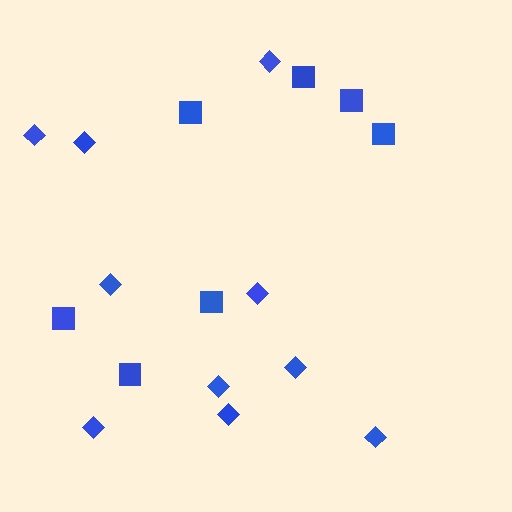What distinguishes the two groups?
There are 2 groups: one group of squares (7) and one group of diamonds (10).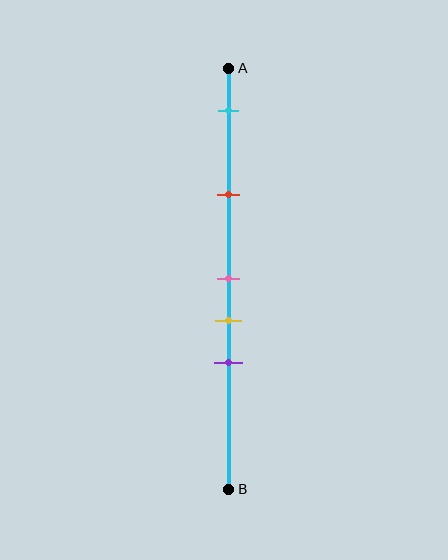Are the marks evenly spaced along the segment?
No, the marks are not evenly spaced.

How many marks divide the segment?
There are 5 marks dividing the segment.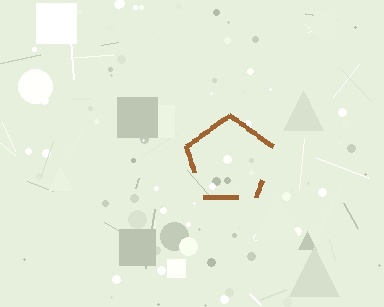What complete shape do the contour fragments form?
The contour fragments form a pentagon.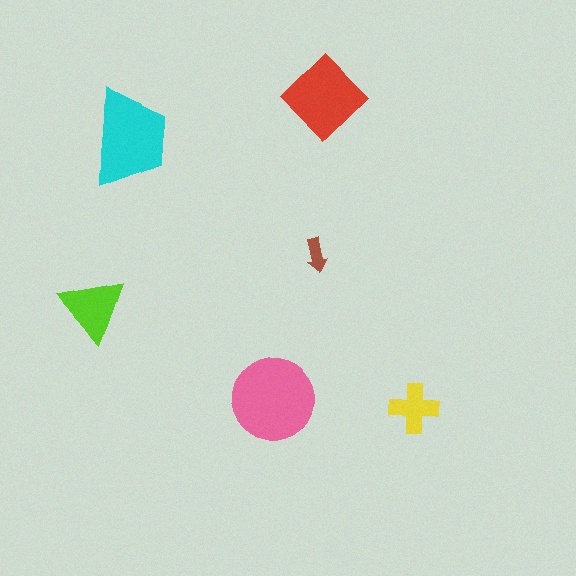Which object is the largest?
The pink circle.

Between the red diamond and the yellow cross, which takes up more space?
The red diamond.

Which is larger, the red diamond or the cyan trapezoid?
The cyan trapezoid.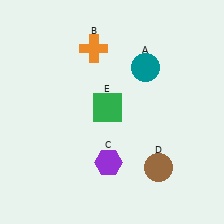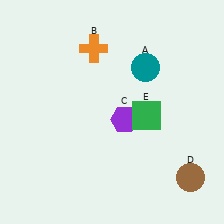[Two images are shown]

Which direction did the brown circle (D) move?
The brown circle (D) moved right.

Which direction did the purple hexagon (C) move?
The purple hexagon (C) moved up.